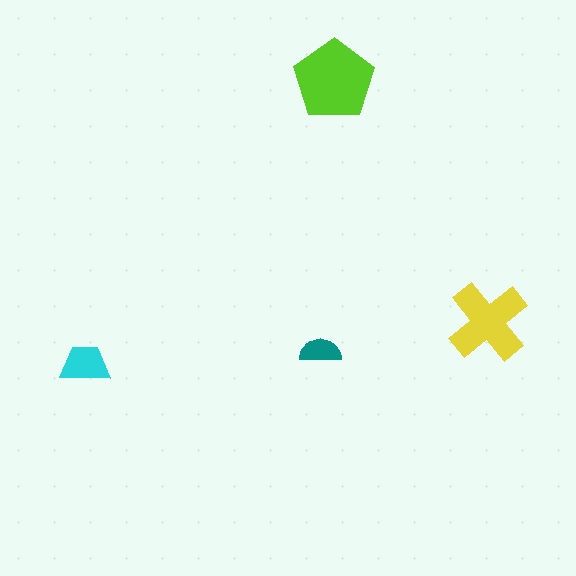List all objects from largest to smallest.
The lime pentagon, the yellow cross, the cyan trapezoid, the teal semicircle.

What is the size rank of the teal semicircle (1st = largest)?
4th.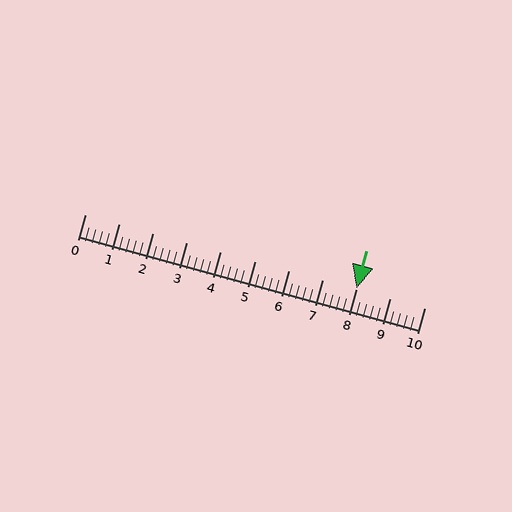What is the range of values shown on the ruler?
The ruler shows values from 0 to 10.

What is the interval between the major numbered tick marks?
The major tick marks are spaced 1 units apart.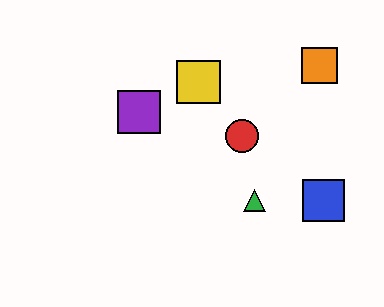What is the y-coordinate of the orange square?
The orange square is at y≈66.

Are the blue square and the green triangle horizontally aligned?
Yes, both are at y≈200.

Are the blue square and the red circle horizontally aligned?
No, the blue square is at y≈200 and the red circle is at y≈136.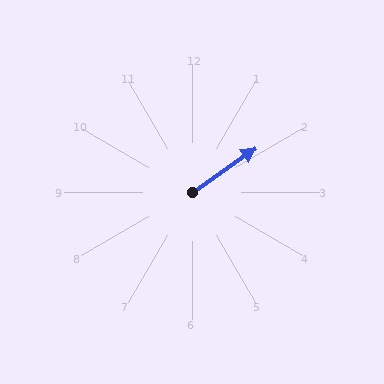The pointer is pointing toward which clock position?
Roughly 2 o'clock.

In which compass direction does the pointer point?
Northeast.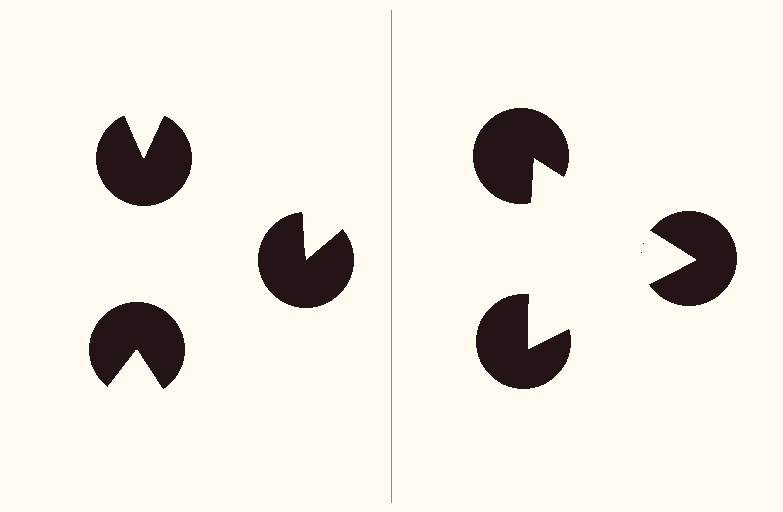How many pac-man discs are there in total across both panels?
6 — 3 on each side.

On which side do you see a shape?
An illusory triangle appears on the right side. On the left side the wedge cuts are rotated, so no coherent shape forms.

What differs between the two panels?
The pac-man discs are positioned identically on both sides; only the wedge orientations differ. On the right they align to a triangle; on the left they are misaligned.